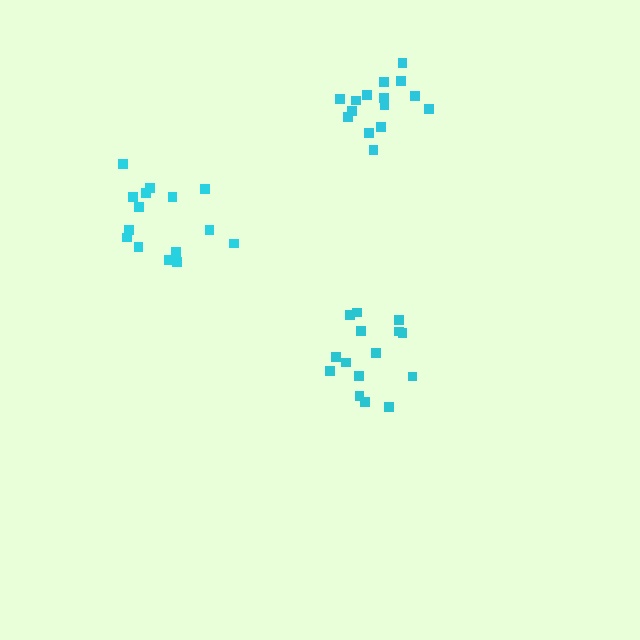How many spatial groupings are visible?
There are 3 spatial groupings.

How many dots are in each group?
Group 1: 15 dots, Group 2: 15 dots, Group 3: 15 dots (45 total).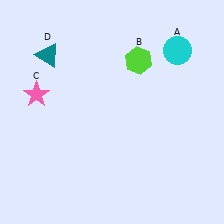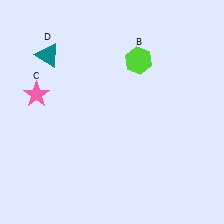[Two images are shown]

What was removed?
The cyan circle (A) was removed in Image 2.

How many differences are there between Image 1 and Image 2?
There is 1 difference between the two images.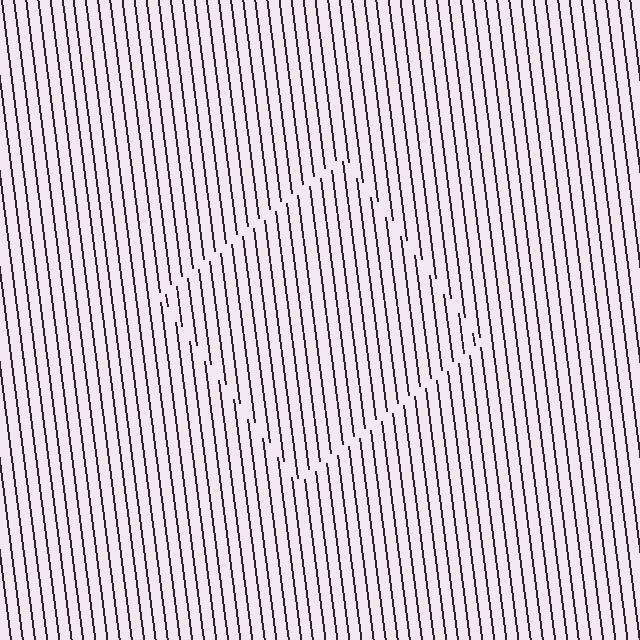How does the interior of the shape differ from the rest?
The interior of the shape contains the same grating, shifted by half a period — the contour is defined by the phase discontinuity where line-ends from the inner and outer gratings abut.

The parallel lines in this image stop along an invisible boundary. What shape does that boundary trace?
An illusory square. The interior of the shape contains the same grating, shifted by half a period — the contour is defined by the phase discontinuity where line-ends from the inner and outer gratings abut.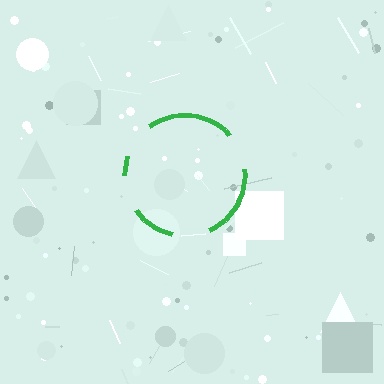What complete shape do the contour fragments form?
The contour fragments form a circle.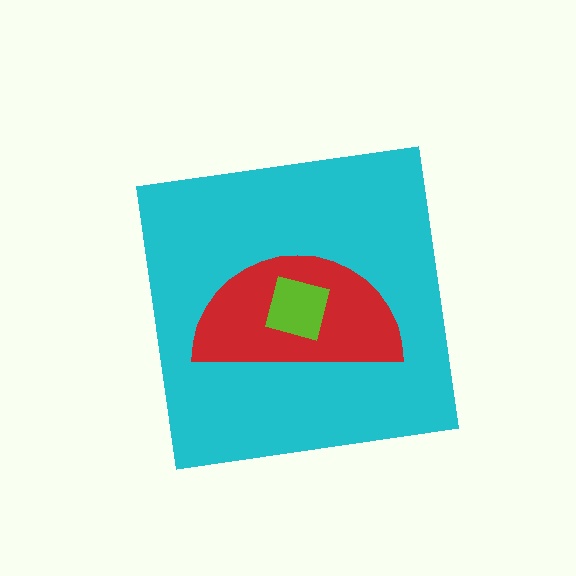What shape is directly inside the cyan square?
The red semicircle.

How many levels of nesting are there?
3.